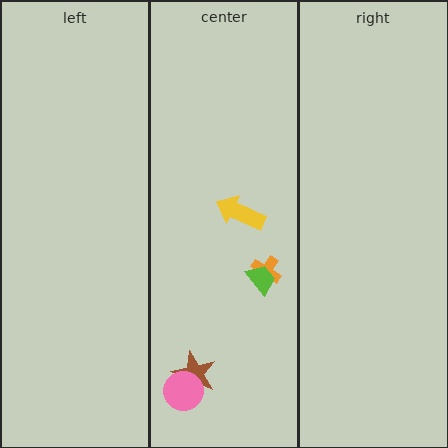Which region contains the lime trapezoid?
The center region.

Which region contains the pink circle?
The center region.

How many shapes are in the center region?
5.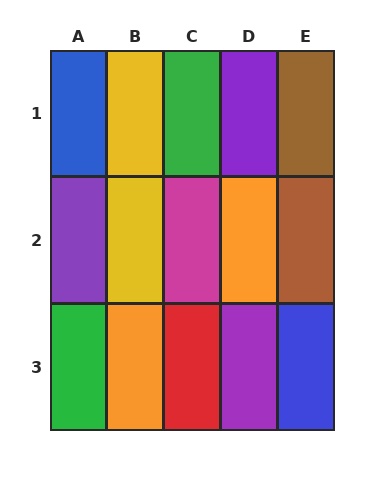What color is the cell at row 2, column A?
Purple.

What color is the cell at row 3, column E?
Blue.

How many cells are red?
1 cell is red.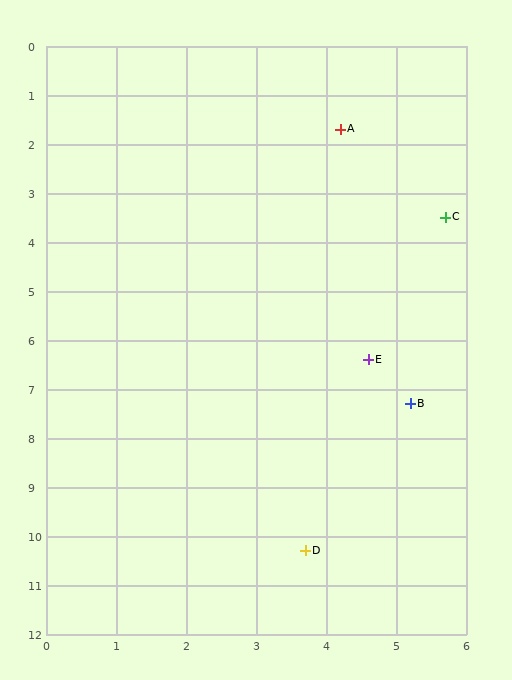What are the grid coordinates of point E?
Point E is at approximately (4.6, 6.4).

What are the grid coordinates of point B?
Point B is at approximately (5.2, 7.3).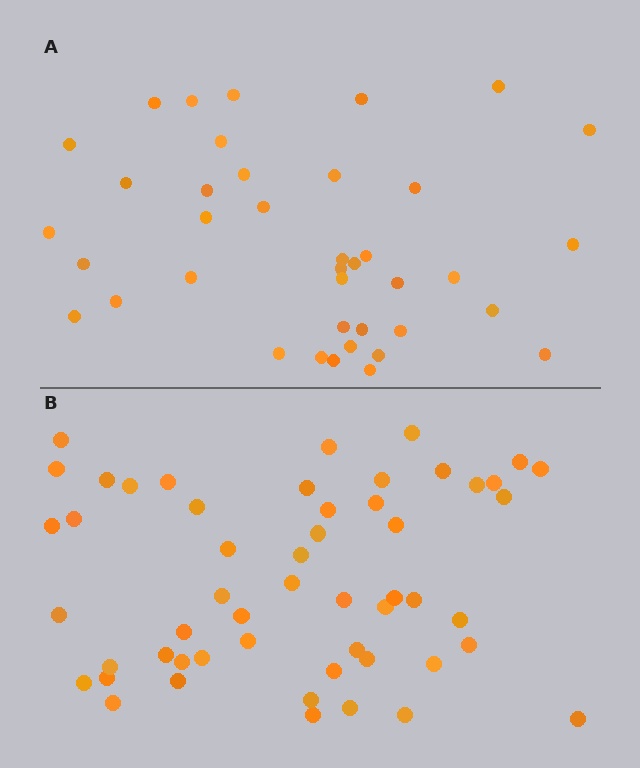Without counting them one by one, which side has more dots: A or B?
Region B (the bottom region) has more dots.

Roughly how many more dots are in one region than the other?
Region B has approximately 15 more dots than region A.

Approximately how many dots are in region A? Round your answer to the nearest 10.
About 40 dots. (The exact count is 39, which rounds to 40.)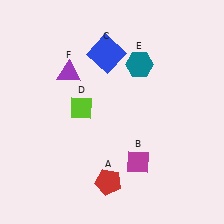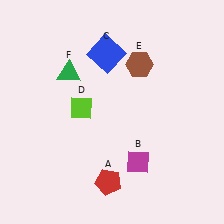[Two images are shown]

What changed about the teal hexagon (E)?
In Image 1, E is teal. In Image 2, it changed to brown.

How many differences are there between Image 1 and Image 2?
There are 2 differences between the two images.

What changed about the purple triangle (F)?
In Image 1, F is purple. In Image 2, it changed to green.